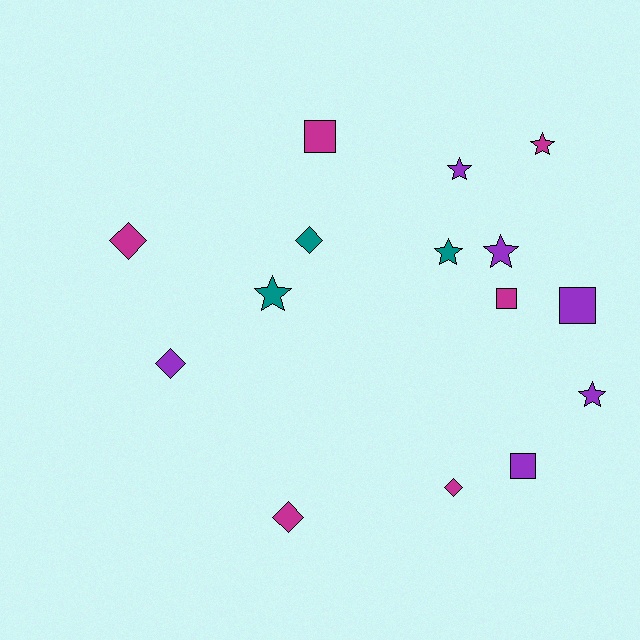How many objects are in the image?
There are 15 objects.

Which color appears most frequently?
Purple, with 6 objects.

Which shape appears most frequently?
Star, with 6 objects.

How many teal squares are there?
There are no teal squares.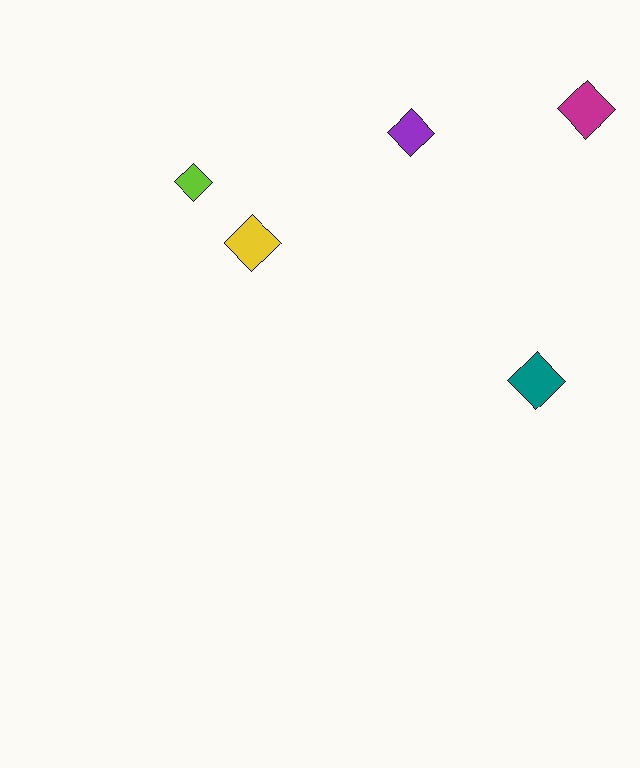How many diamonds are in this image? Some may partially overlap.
There are 5 diamonds.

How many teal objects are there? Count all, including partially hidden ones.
There is 1 teal object.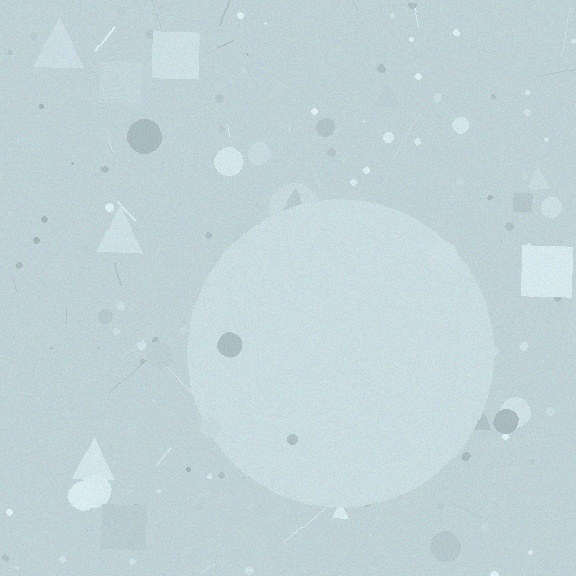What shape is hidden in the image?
A circle is hidden in the image.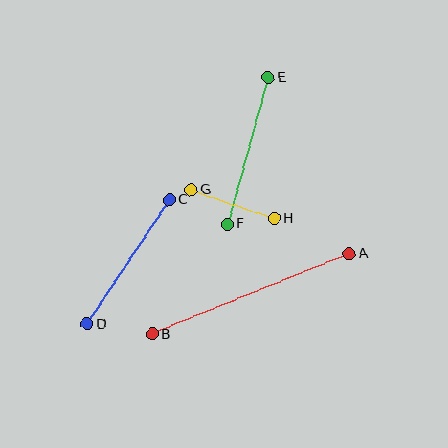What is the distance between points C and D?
The distance is approximately 149 pixels.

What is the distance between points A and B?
The distance is approximately 213 pixels.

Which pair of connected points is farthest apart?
Points A and B are farthest apart.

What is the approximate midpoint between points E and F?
The midpoint is at approximately (248, 151) pixels.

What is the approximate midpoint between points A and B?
The midpoint is at approximately (251, 294) pixels.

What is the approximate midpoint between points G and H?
The midpoint is at approximately (233, 204) pixels.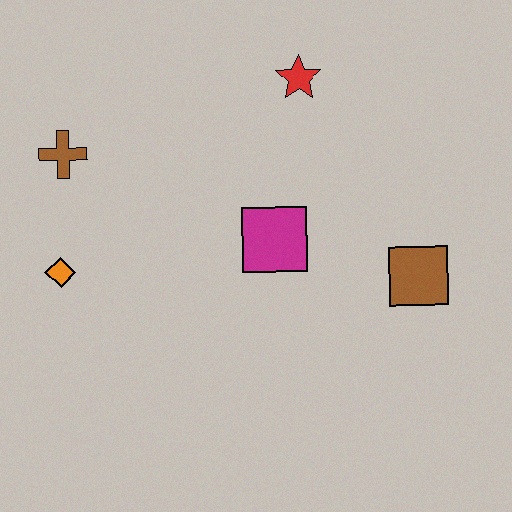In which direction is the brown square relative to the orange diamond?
The brown square is to the right of the orange diamond.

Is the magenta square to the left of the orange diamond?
No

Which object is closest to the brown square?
The magenta square is closest to the brown square.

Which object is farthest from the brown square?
The brown cross is farthest from the brown square.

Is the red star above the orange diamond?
Yes